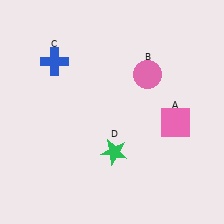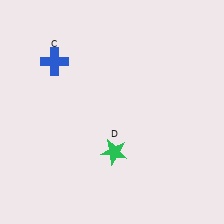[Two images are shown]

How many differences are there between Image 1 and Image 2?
There are 2 differences between the two images.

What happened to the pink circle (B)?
The pink circle (B) was removed in Image 2. It was in the top-right area of Image 1.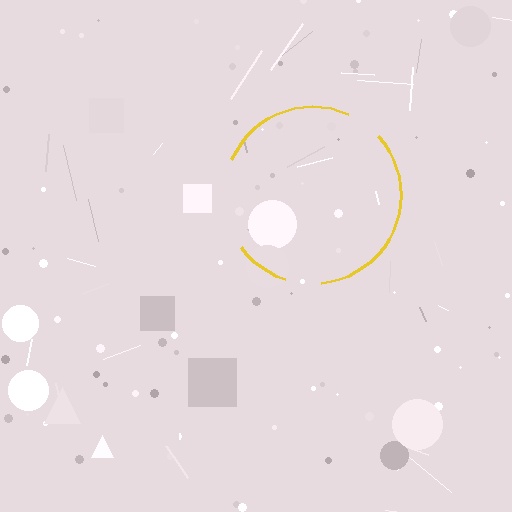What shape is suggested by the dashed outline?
The dashed outline suggests a circle.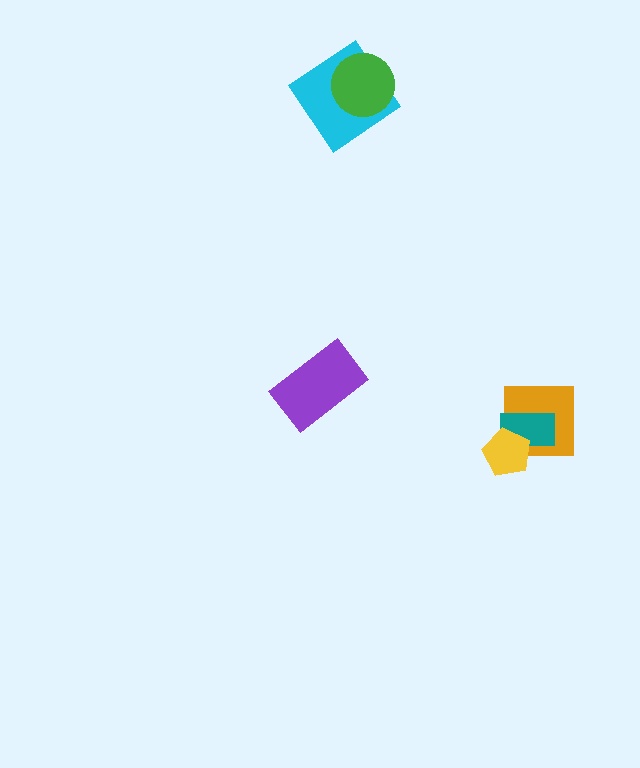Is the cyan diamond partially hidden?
Yes, it is partially covered by another shape.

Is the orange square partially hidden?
Yes, it is partially covered by another shape.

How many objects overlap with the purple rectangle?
0 objects overlap with the purple rectangle.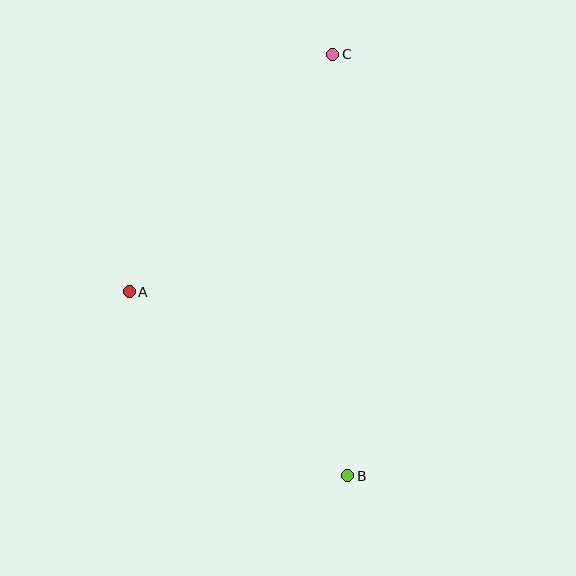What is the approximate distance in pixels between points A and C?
The distance between A and C is approximately 313 pixels.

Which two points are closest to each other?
Points A and B are closest to each other.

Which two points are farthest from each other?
Points B and C are farthest from each other.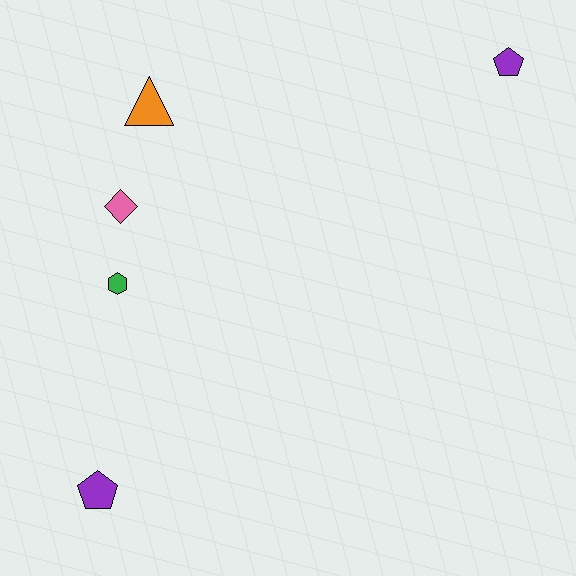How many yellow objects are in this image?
There are no yellow objects.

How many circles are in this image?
There are no circles.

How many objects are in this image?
There are 5 objects.